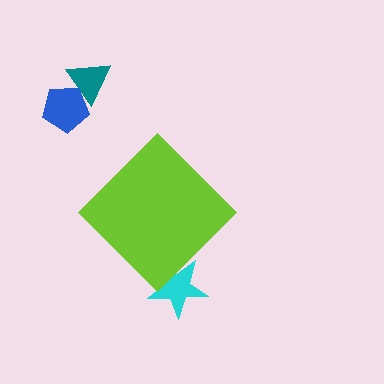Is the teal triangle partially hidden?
No, the teal triangle is fully visible.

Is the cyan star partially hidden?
Yes, the cyan star is partially hidden behind the lime diamond.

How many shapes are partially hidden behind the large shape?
1 shape is partially hidden.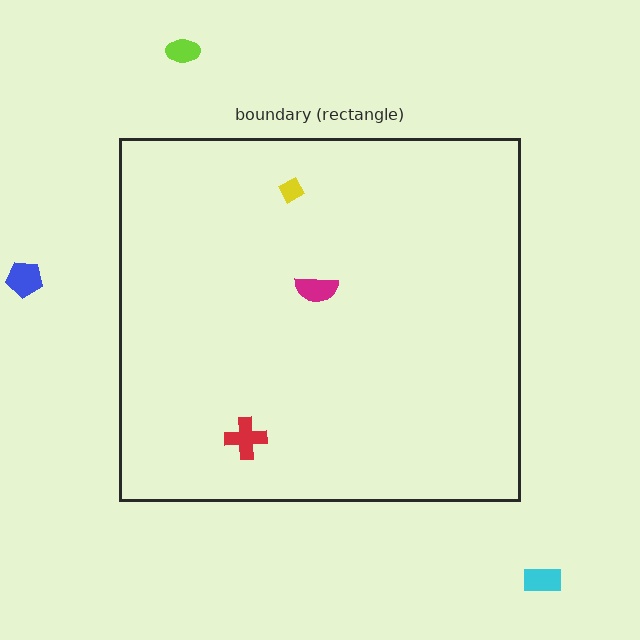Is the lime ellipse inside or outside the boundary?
Outside.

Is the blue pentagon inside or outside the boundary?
Outside.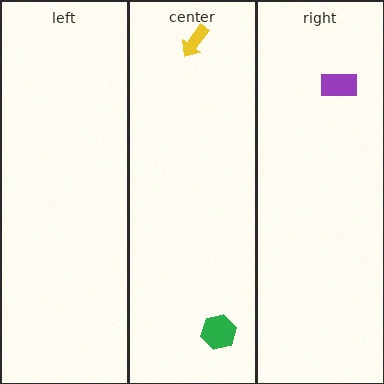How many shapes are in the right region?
1.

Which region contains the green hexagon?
The center region.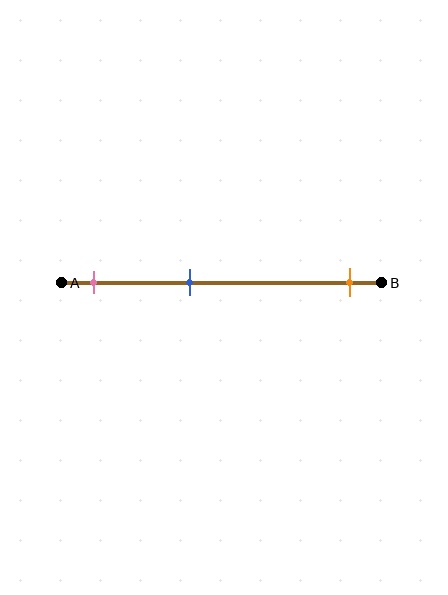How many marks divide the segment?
There are 3 marks dividing the segment.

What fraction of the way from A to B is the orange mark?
The orange mark is approximately 90% (0.9) of the way from A to B.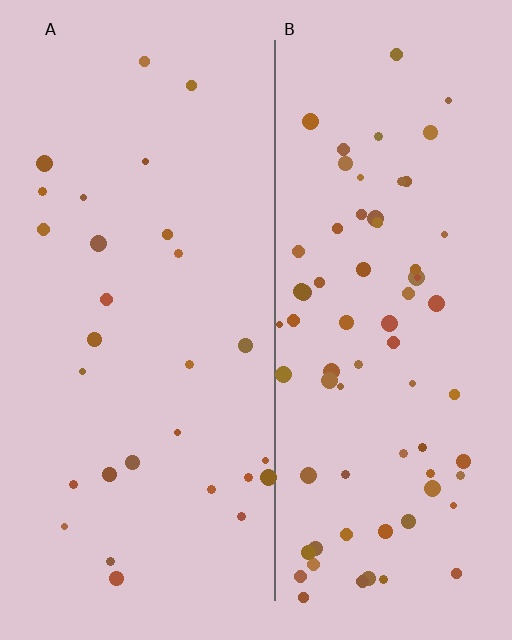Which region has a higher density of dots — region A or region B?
B (the right).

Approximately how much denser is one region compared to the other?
Approximately 2.6× — region B over region A.